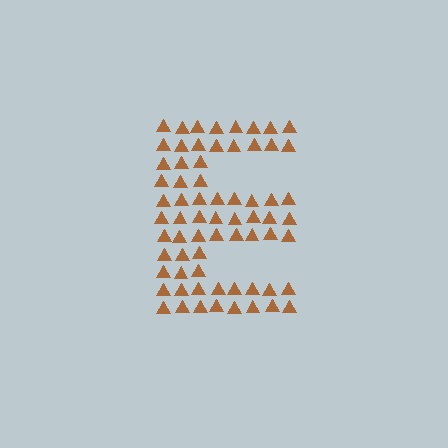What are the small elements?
The small elements are triangles.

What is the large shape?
The large shape is the letter E.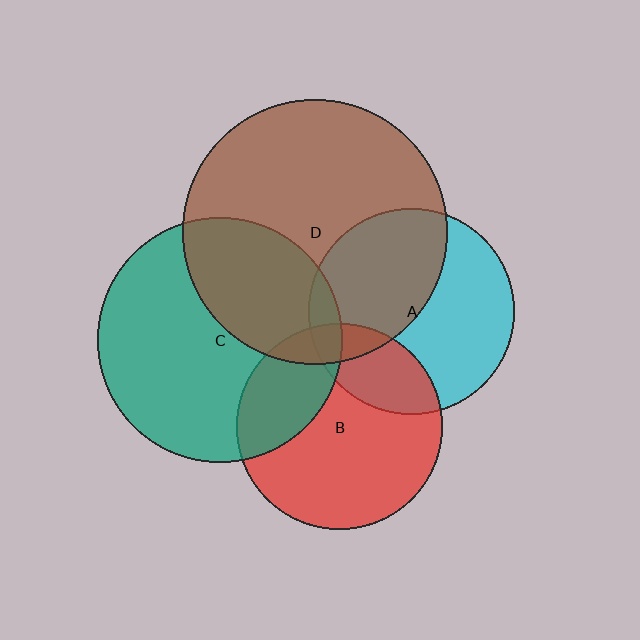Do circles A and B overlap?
Yes.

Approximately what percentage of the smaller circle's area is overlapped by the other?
Approximately 25%.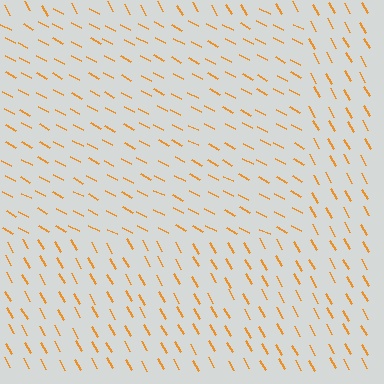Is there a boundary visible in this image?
Yes, there is a texture boundary formed by a change in line orientation.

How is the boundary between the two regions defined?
The boundary is defined purely by a change in line orientation (approximately 32 degrees difference). All lines are the same color and thickness.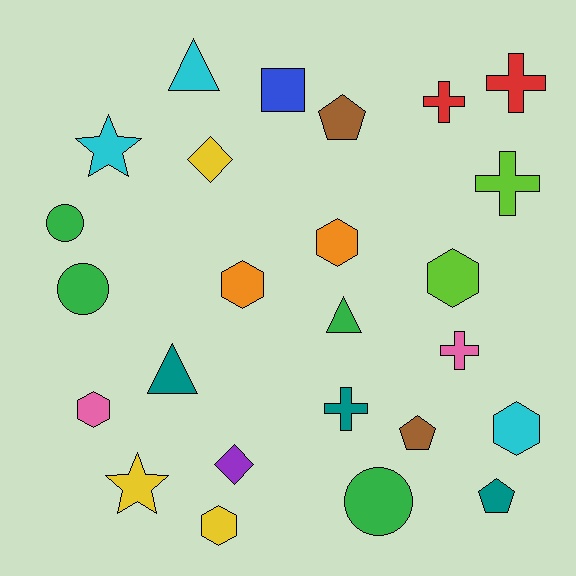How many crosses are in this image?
There are 5 crosses.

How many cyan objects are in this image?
There are 3 cyan objects.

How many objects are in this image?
There are 25 objects.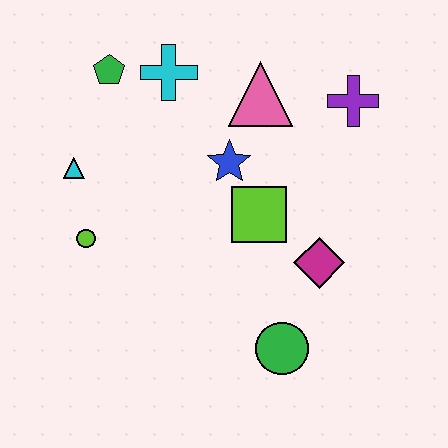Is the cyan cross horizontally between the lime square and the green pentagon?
Yes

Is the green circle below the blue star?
Yes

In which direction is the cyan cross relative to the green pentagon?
The cyan cross is to the right of the green pentagon.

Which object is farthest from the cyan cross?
The green circle is farthest from the cyan cross.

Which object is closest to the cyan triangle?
The lime circle is closest to the cyan triangle.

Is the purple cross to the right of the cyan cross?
Yes